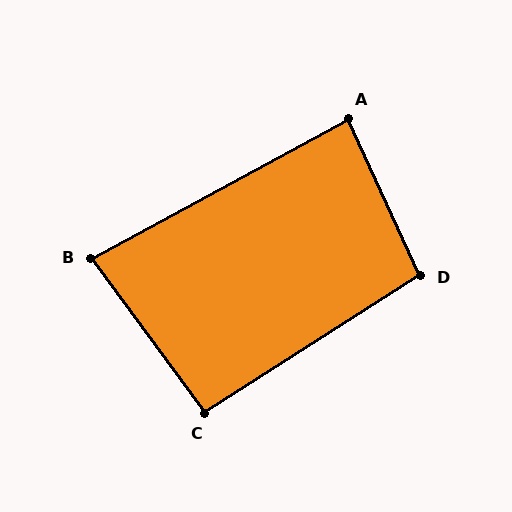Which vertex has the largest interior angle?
D, at approximately 98 degrees.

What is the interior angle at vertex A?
Approximately 86 degrees (approximately right).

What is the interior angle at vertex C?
Approximately 94 degrees (approximately right).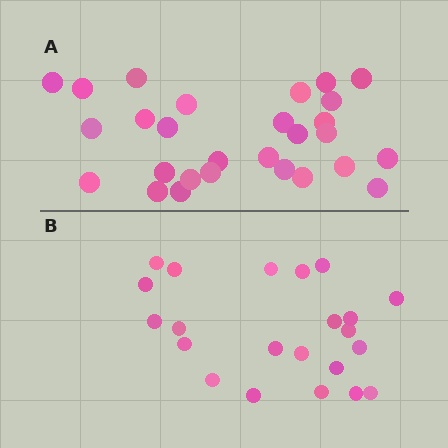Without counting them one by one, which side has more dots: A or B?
Region A (the top region) has more dots.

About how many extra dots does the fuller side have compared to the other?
Region A has about 6 more dots than region B.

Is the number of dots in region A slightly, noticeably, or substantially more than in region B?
Region A has noticeably more, but not dramatically so. The ratio is roughly 1.3 to 1.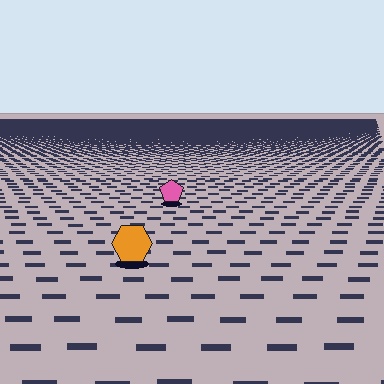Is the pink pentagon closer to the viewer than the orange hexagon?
No. The orange hexagon is closer — you can tell from the texture gradient: the ground texture is coarser near it.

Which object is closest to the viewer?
The orange hexagon is closest. The texture marks near it are larger and more spread out.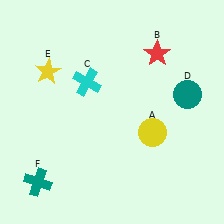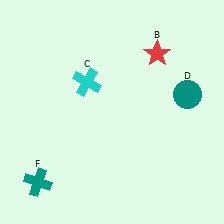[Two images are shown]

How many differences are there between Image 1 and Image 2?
There are 2 differences between the two images.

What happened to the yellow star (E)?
The yellow star (E) was removed in Image 2. It was in the top-left area of Image 1.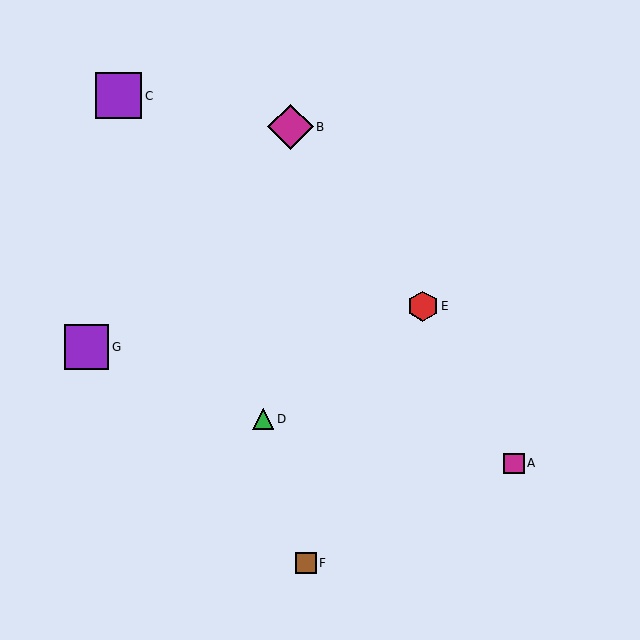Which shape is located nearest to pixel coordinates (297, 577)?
The brown square (labeled F) at (306, 563) is nearest to that location.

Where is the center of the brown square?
The center of the brown square is at (306, 563).